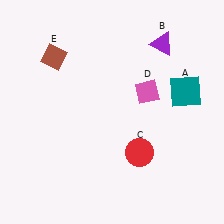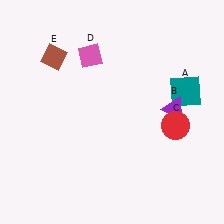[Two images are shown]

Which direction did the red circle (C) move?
The red circle (C) moved right.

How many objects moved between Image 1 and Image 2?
3 objects moved between the two images.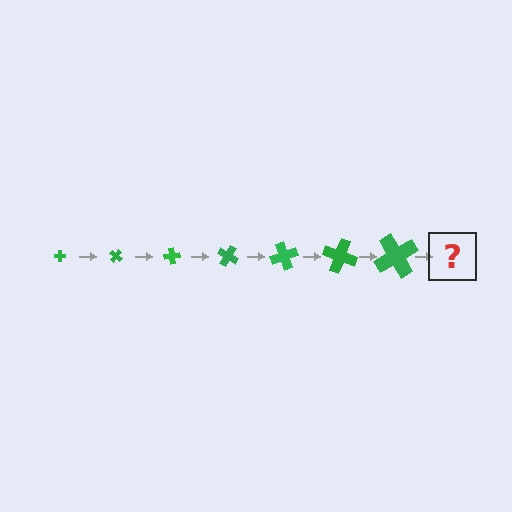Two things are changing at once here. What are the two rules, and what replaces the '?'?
The two rules are that the cross grows larger each step and it rotates 40 degrees each step. The '?' should be a cross, larger than the previous one and rotated 280 degrees from the start.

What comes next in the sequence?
The next element should be a cross, larger than the previous one and rotated 280 degrees from the start.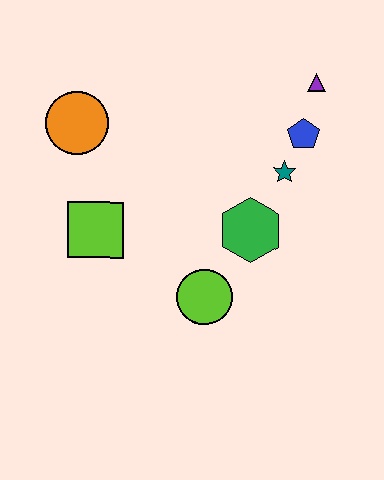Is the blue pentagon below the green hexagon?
No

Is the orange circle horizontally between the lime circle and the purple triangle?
No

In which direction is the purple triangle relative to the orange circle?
The purple triangle is to the right of the orange circle.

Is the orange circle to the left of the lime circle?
Yes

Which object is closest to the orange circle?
The lime square is closest to the orange circle.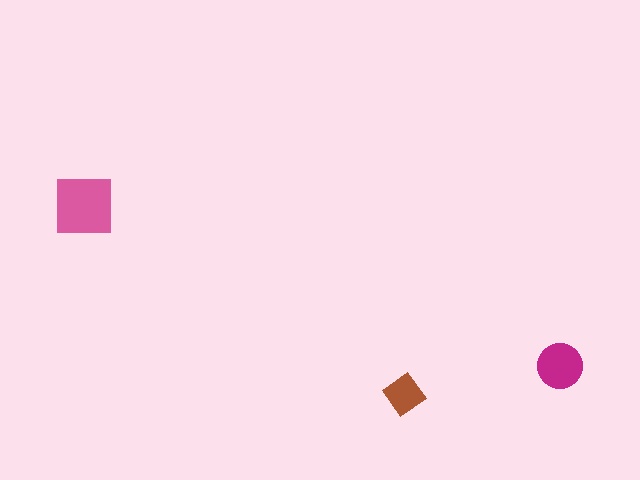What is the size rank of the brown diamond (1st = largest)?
3rd.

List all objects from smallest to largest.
The brown diamond, the magenta circle, the pink square.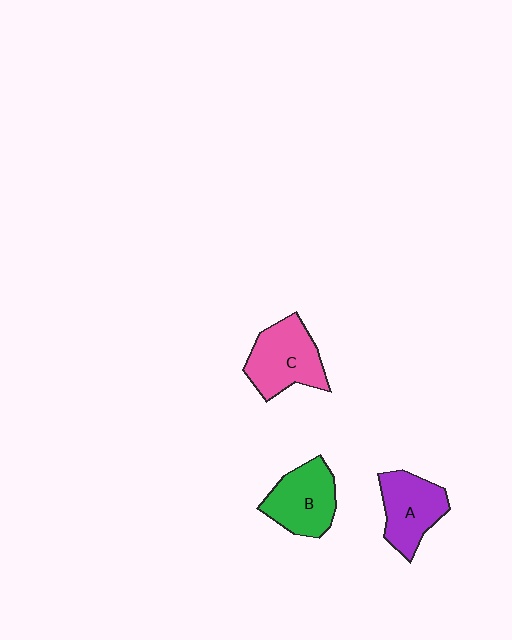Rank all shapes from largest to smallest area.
From largest to smallest: C (pink), B (green), A (purple).